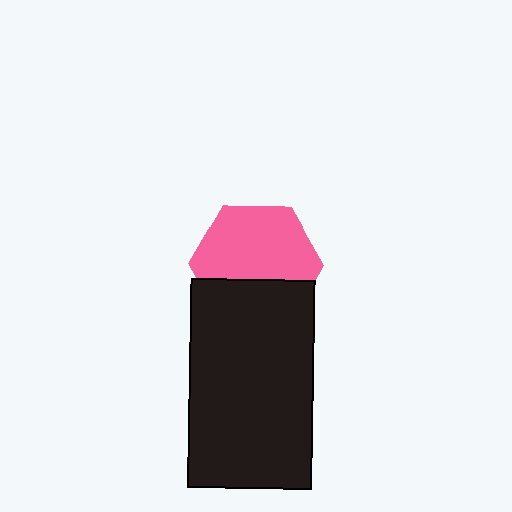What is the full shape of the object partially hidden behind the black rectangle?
The partially hidden object is a pink hexagon.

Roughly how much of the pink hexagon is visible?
Most of it is visible (roughly 66%).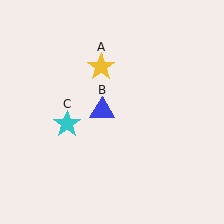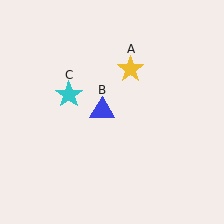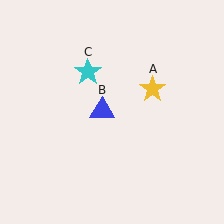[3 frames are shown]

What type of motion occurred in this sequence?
The yellow star (object A), cyan star (object C) rotated clockwise around the center of the scene.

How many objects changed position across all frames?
2 objects changed position: yellow star (object A), cyan star (object C).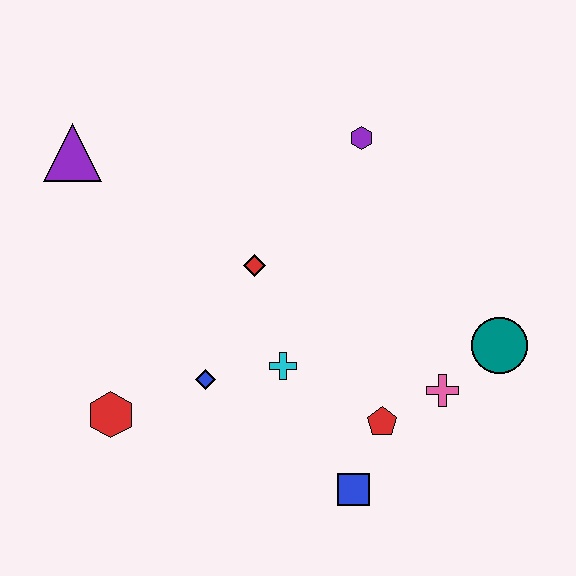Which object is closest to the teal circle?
The pink cross is closest to the teal circle.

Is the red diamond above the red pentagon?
Yes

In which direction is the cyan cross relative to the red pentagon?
The cyan cross is to the left of the red pentagon.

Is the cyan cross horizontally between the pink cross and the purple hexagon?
No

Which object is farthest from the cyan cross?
The purple triangle is farthest from the cyan cross.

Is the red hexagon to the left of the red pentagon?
Yes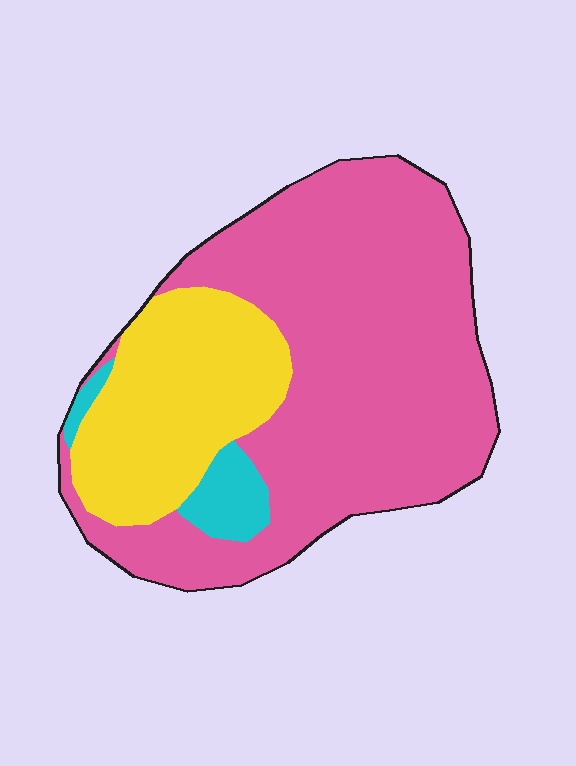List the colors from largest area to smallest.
From largest to smallest: pink, yellow, cyan.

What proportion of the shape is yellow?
Yellow takes up between a quarter and a half of the shape.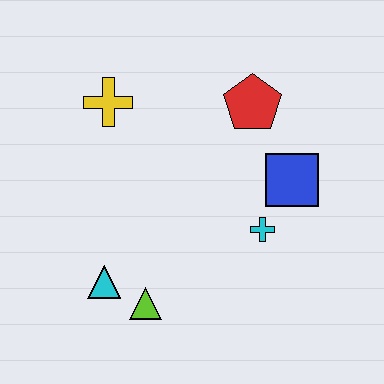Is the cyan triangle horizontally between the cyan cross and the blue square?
No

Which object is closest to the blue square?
The cyan cross is closest to the blue square.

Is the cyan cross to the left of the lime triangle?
No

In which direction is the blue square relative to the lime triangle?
The blue square is to the right of the lime triangle.